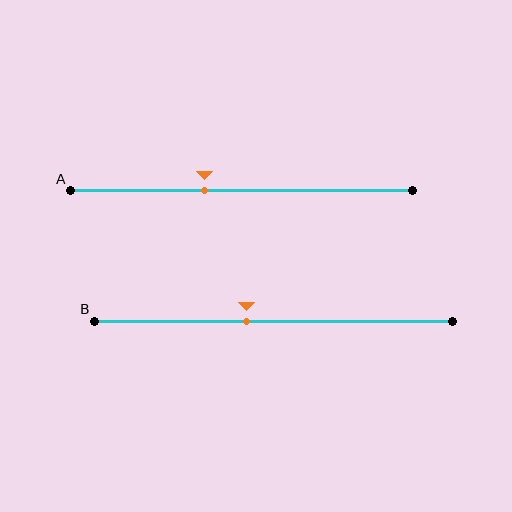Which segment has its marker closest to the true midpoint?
Segment B has its marker closest to the true midpoint.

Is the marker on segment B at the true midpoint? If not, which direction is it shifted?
No, the marker on segment B is shifted to the left by about 8% of the segment length.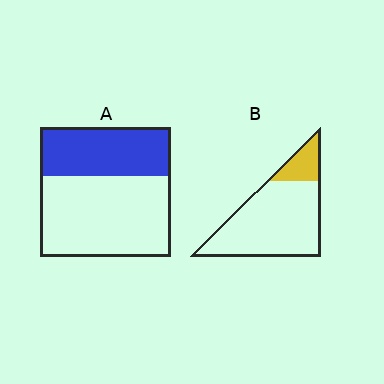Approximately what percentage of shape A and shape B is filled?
A is approximately 40% and B is approximately 15%.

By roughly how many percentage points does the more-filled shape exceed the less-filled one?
By roughly 20 percentage points (A over B).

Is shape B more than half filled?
No.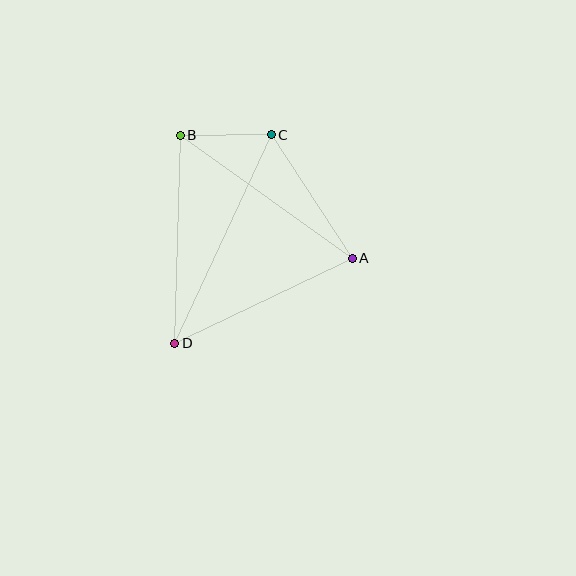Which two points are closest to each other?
Points B and C are closest to each other.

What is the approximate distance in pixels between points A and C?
The distance between A and C is approximately 148 pixels.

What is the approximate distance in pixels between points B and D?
The distance between B and D is approximately 208 pixels.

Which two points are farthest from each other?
Points C and D are farthest from each other.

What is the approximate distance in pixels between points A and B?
The distance between A and B is approximately 212 pixels.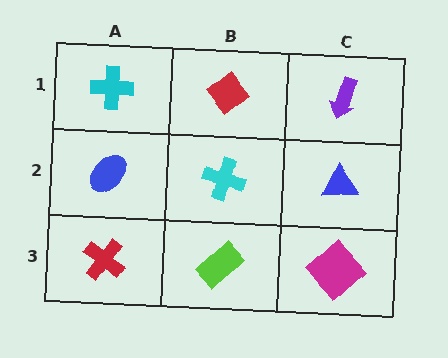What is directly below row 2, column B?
A lime rectangle.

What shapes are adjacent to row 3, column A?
A blue ellipse (row 2, column A), a lime rectangle (row 3, column B).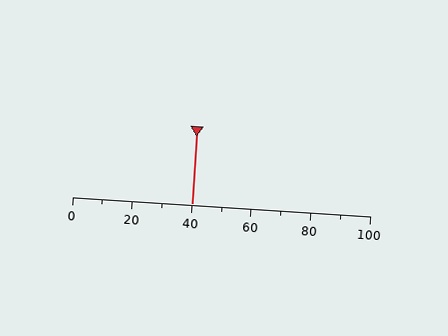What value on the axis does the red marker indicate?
The marker indicates approximately 40.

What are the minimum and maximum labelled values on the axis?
The axis runs from 0 to 100.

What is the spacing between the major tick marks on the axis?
The major ticks are spaced 20 apart.